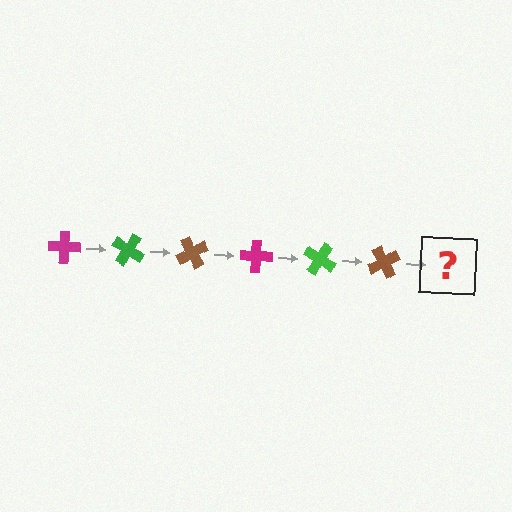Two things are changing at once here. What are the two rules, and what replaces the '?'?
The two rules are that it rotates 30 degrees each step and the color cycles through magenta, green, and brown. The '?' should be a magenta cross, rotated 180 degrees from the start.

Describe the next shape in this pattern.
It should be a magenta cross, rotated 180 degrees from the start.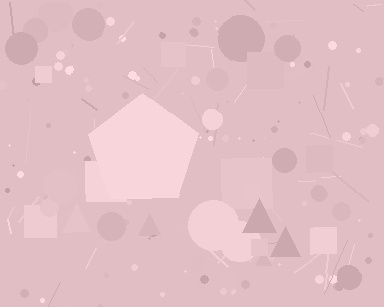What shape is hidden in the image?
A pentagon is hidden in the image.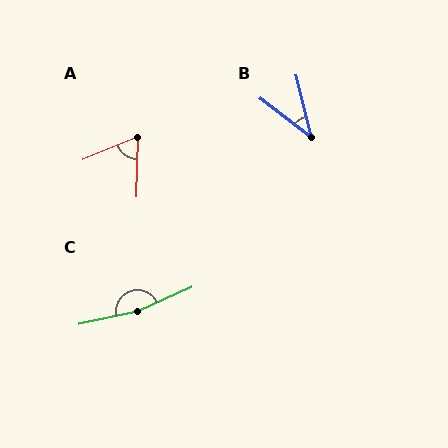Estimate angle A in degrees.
Approximately 65 degrees.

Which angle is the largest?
C, at approximately 168 degrees.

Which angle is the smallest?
B, at approximately 39 degrees.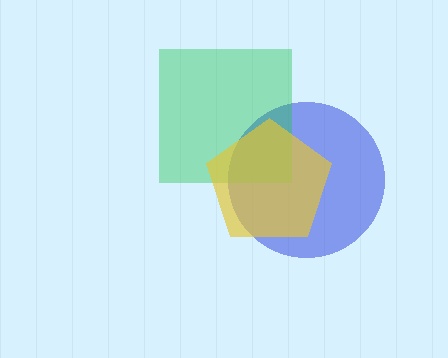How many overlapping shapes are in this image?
There are 3 overlapping shapes in the image.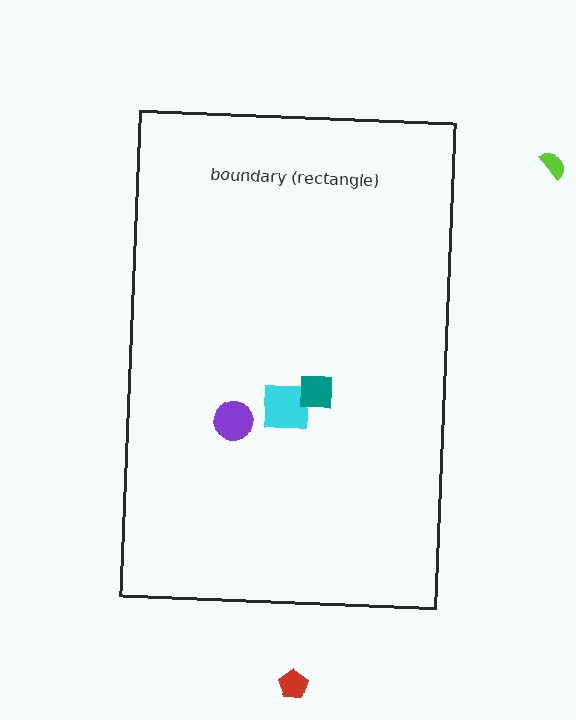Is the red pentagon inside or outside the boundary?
Outside.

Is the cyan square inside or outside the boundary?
Inside.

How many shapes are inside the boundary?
3 inside, 2 outside.